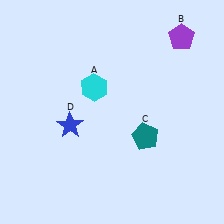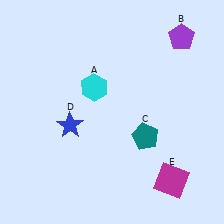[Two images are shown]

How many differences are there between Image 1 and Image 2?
There is 1 difference between the two images.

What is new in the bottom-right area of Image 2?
A magenta square (E) was added in the bottom-right area of Image 2.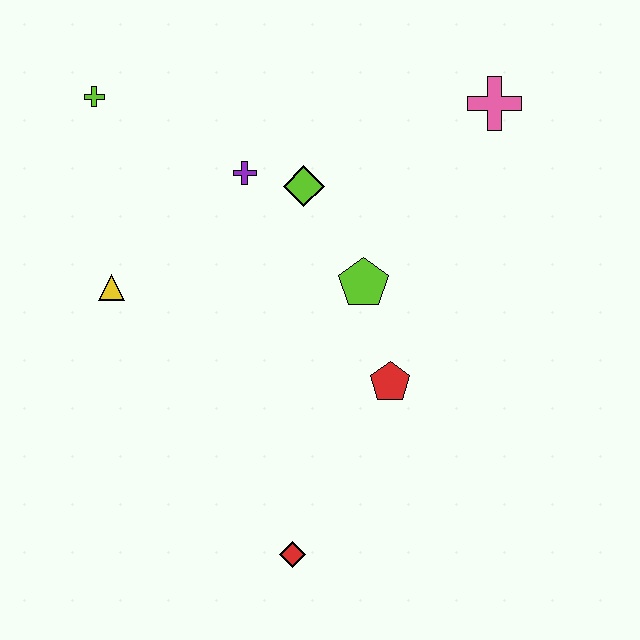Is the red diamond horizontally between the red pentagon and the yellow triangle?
Yes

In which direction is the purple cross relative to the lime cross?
The purple cross is to the right of the lime cross.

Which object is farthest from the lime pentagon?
The lime cross is farthest from the lime pentagon.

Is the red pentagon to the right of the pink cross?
No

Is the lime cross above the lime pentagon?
Yes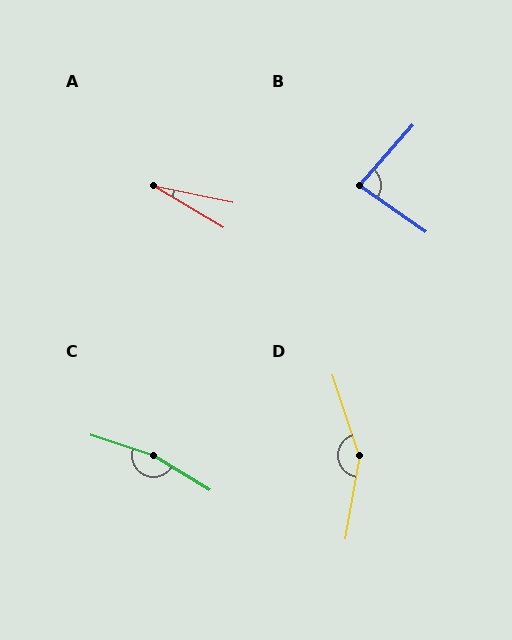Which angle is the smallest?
A, at approximately 19 degrees.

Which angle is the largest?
C, at approximately 166 degrees.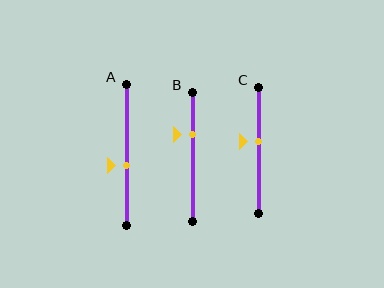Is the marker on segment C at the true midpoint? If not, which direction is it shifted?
No, the marker on segment C is shifted upward by about 7% of the segment length.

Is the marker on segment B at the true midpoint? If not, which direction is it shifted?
No, the marker on segment B is shifted upward by about 17% of the segment length.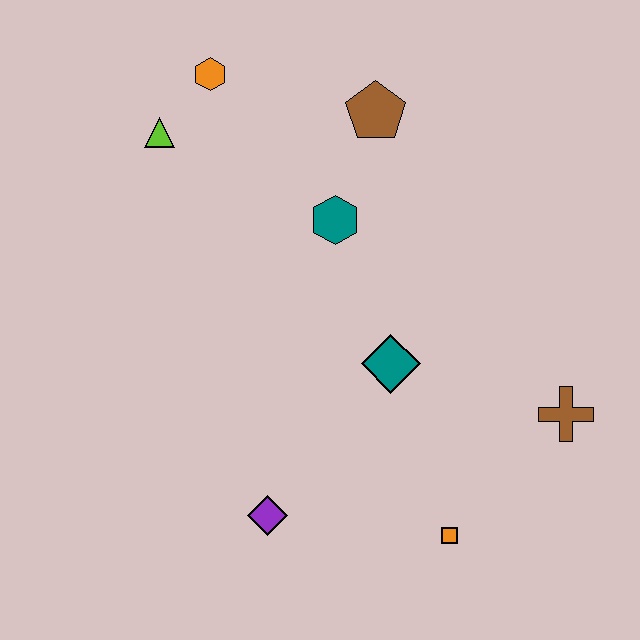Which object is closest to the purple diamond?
The orange square is closest to the purple diamond.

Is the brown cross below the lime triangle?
Yes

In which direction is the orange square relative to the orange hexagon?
The orange square is below the orange hexagon.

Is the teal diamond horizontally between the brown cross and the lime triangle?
Yes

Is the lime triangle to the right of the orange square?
No